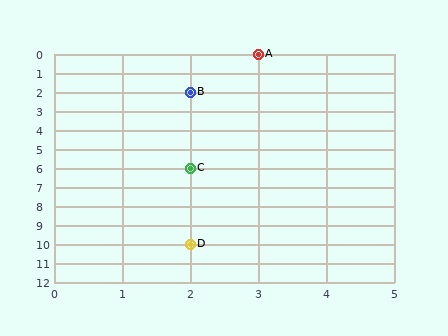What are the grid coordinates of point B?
Point B is at grid coordinates (2, 2).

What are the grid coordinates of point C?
Point C is at grid coordinates (2, 6).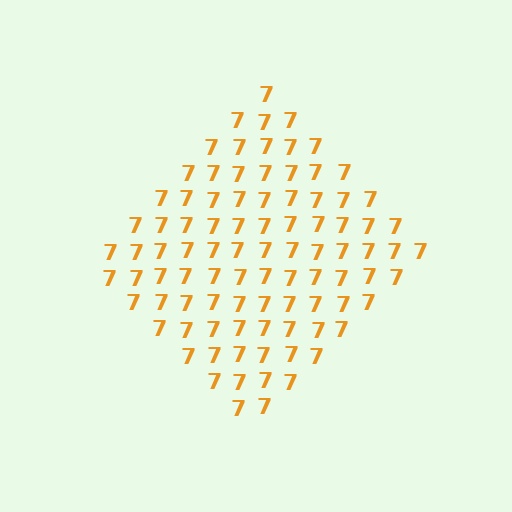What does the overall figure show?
The overall figure shows a diamond.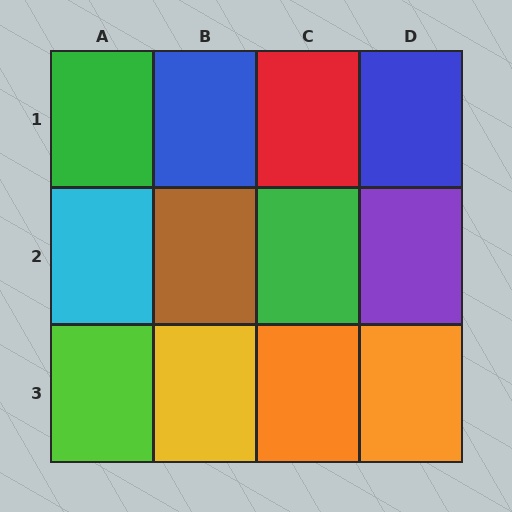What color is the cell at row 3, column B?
Yellow.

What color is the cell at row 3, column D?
Orange.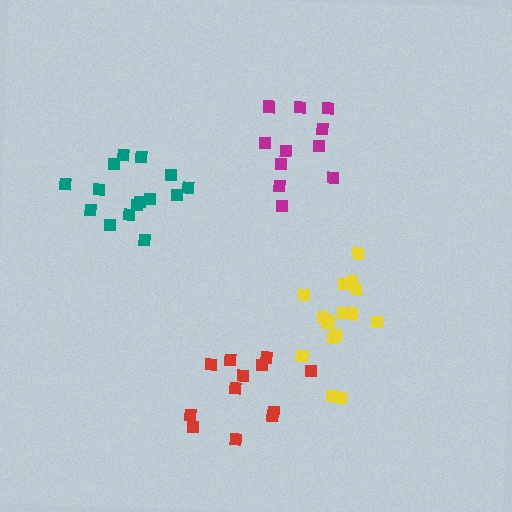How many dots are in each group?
Group 1: 11 dots, Group 2: 15 dots, Group 3: 12 dots, Group 4: 16 dots (54 total).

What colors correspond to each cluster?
The clusters are colored: magenta, teal, red, yellow.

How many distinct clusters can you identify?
There are 4 distinct clusters.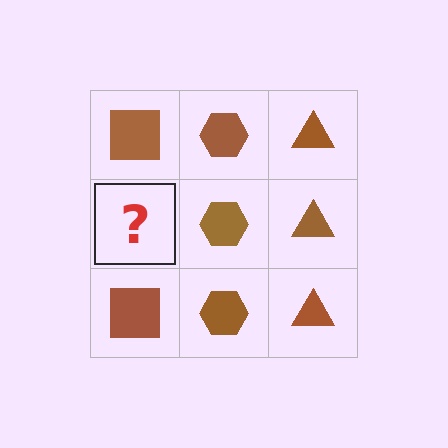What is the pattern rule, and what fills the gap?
The rule is that each column has a consistent shape. The gap should be filled with a brown square.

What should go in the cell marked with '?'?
The missing cell should contain a brown square.